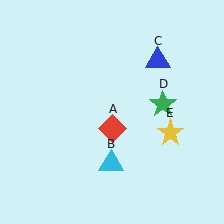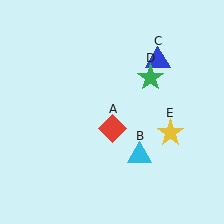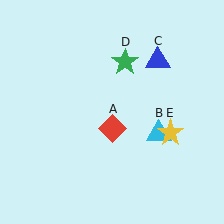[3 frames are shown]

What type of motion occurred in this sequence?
The cyan triangle (object B), green star (object D) rotated counterclockwise around the center of the scene.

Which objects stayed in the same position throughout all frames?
Red diamond (object A) and blue triangle (object C) and yellow star (object E) remained stationary.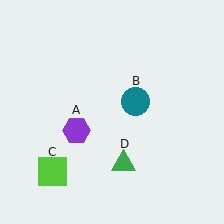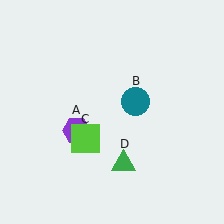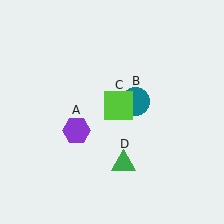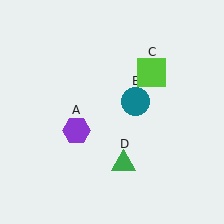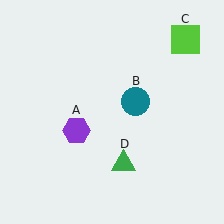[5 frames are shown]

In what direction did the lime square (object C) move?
The lime square (object C) moved up and to the right.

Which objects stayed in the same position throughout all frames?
Purple hexagon (object A) and teal circle (object B) and green triangle (object D) remained stationary.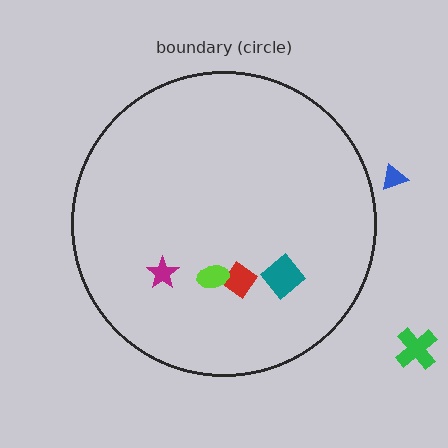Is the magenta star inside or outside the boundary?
Inside.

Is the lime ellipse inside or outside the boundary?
Inside.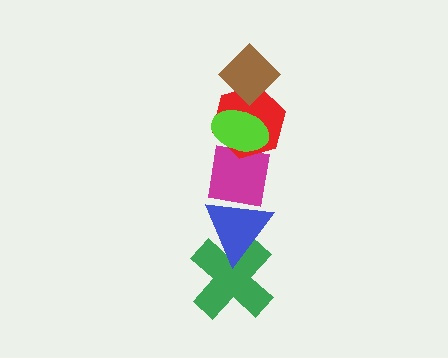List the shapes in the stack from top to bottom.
From top to bottom: the brown diamond, the lime ellipse, the red hexagon, the magenta square, the blue triangle, the green cross.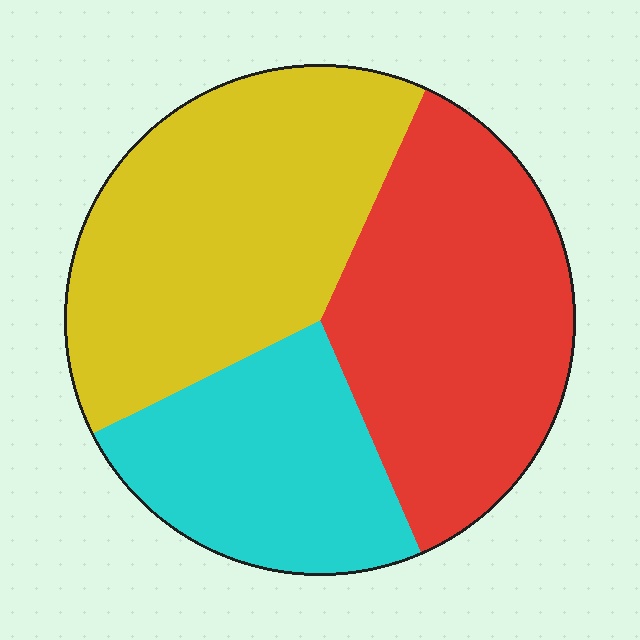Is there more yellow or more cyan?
Yellow.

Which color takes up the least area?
Cyan, at roughly 25%.